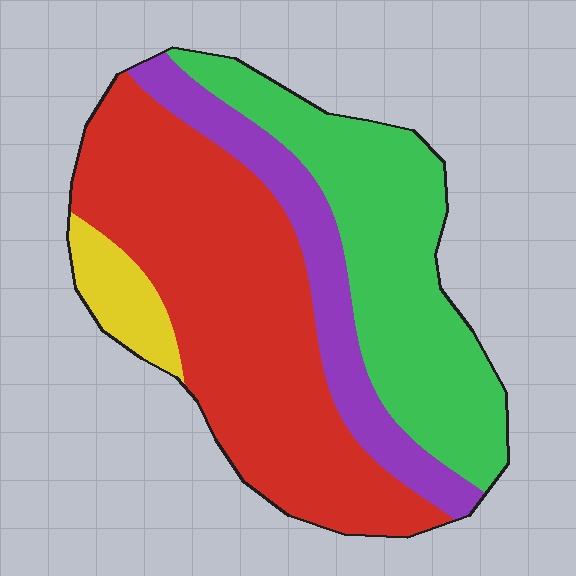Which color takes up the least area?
Yellow, at roughly 5%.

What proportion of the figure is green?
Green covers about 30% of the figure.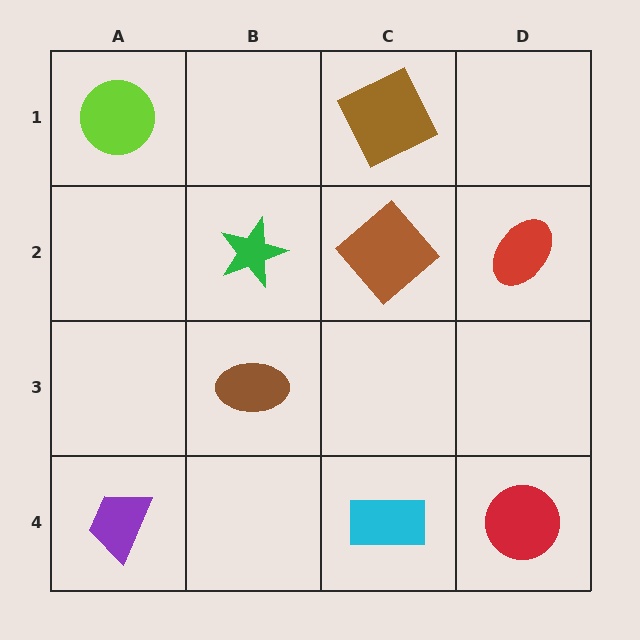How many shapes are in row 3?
1 shape.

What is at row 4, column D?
A red circle.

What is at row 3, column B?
A brown ellipse.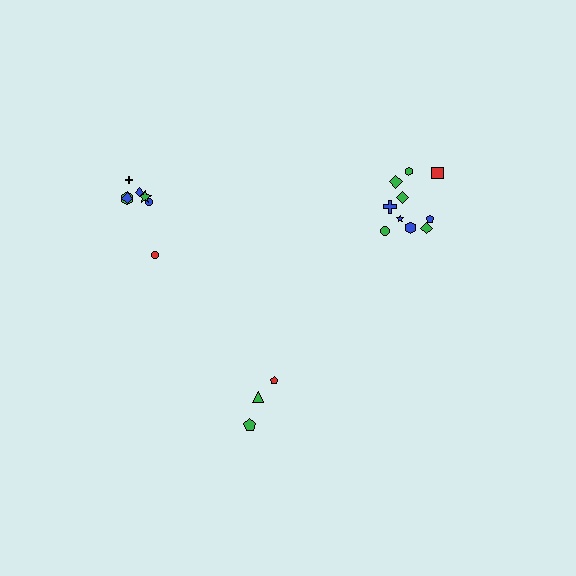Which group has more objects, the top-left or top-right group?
The top-right group.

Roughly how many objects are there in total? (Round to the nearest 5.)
Roughly 20 objects in total.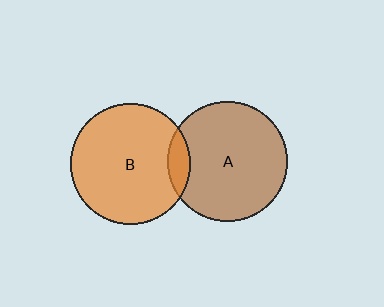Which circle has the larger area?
Circle B (orange).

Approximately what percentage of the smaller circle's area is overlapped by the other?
Approximately 10%.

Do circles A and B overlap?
Yes.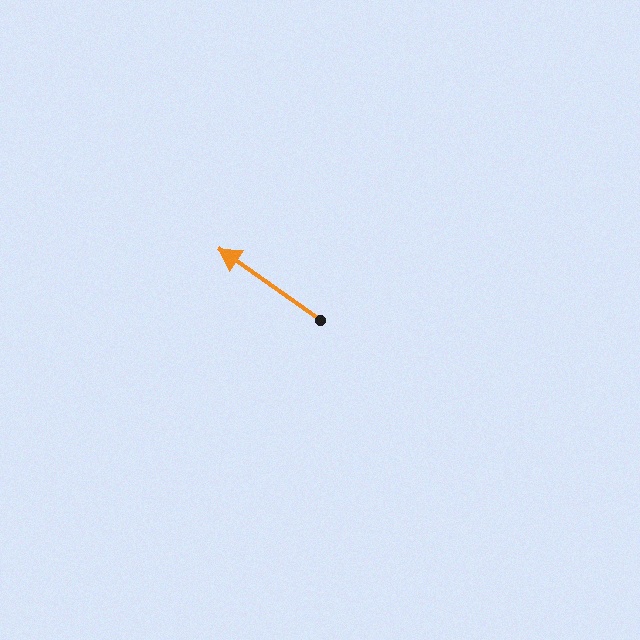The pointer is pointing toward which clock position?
Roughly 10 o'clock.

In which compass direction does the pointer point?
Northwest.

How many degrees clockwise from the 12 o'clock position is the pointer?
Approximately 305 degrees.